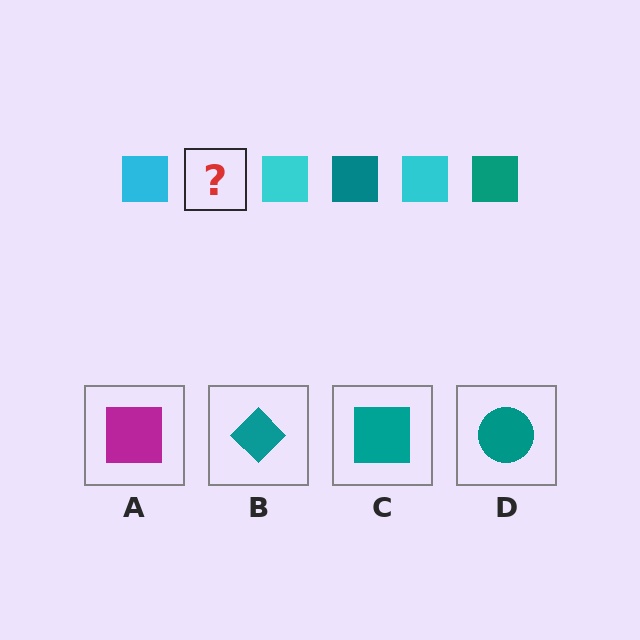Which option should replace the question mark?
Option C.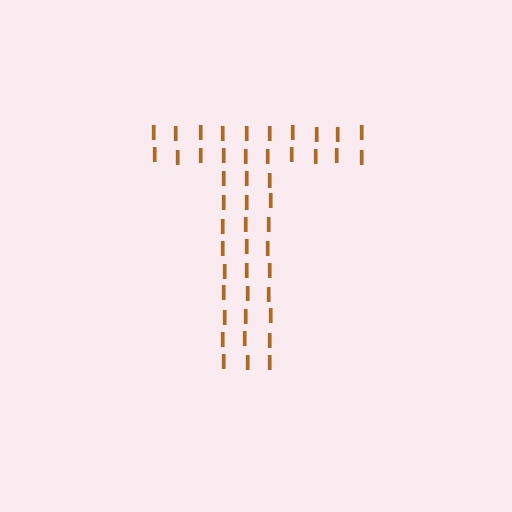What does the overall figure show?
The overall figure shows the letter T.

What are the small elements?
The small elements are letter I's.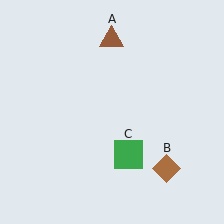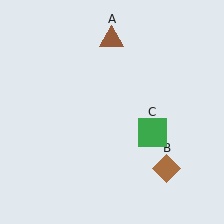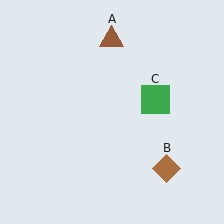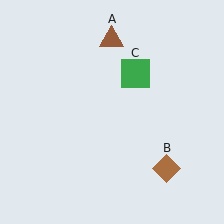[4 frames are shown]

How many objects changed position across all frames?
1 object changed position: green square (object C).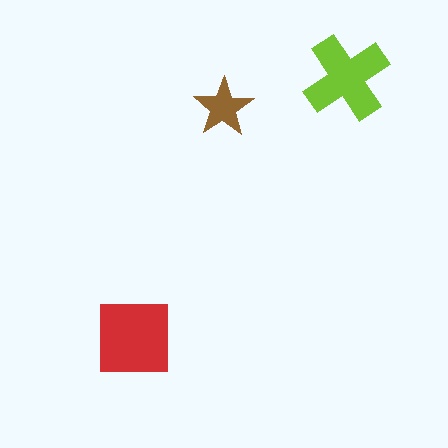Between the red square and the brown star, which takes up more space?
The red square.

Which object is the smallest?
The brown star.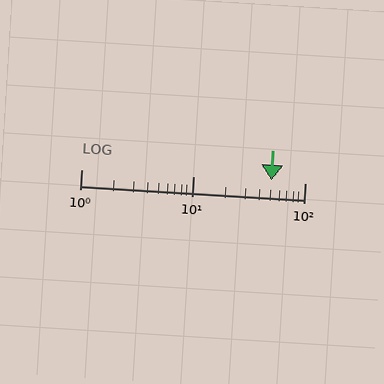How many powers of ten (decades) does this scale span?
The scale spans 2 decades, from 1 to 100.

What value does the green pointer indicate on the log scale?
The pointer indicates approximately 50.